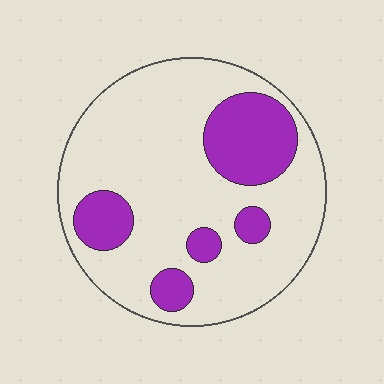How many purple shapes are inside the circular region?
5.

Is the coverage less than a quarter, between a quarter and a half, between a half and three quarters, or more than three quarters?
Less than a quarter.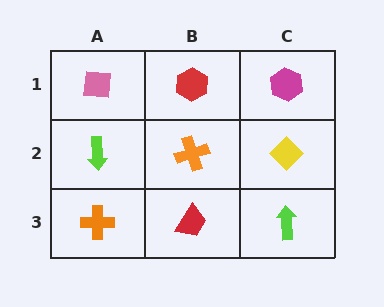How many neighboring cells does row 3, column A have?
2.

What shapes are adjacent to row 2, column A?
A pink square (row 1, column A), an orange cross (row 3, column A), an orange cross (row 2, column B).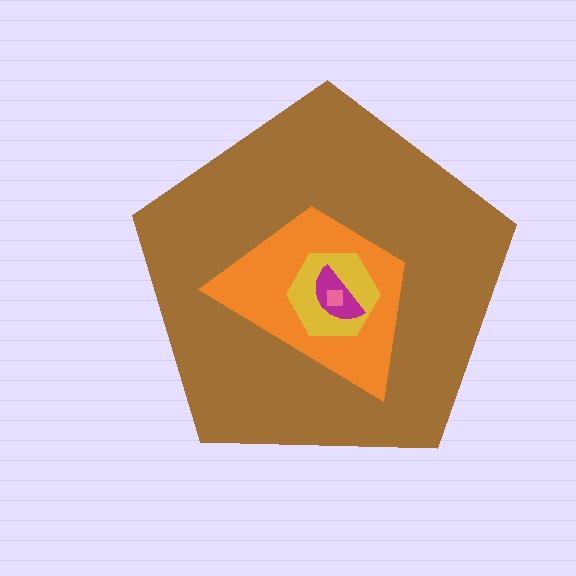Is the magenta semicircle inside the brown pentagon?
Yes.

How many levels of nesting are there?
5.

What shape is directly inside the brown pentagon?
The orange trapezoid.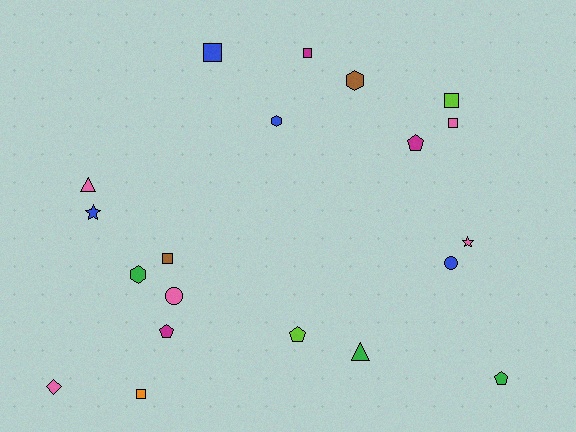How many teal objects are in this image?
There are no teal objects.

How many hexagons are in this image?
There are 3 hexagons.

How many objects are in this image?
There are 20 objects.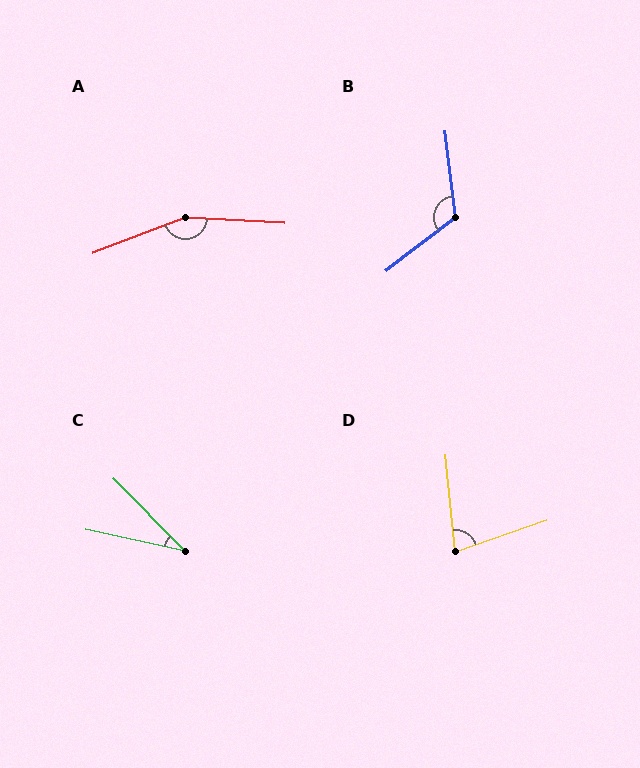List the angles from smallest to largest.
C (33°), D (77°), B (121°), A (156°).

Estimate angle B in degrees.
Approximately 121 degrees.